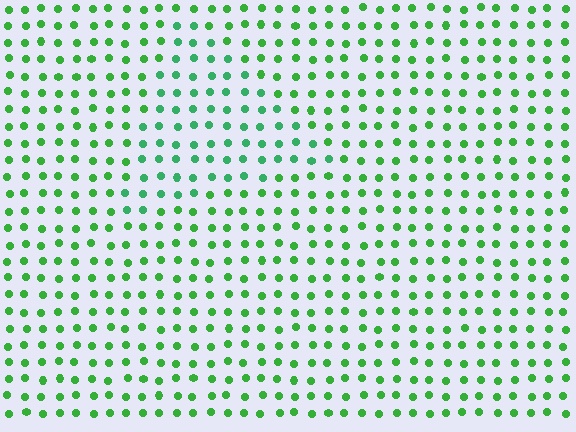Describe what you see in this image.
The image is filled with small green elements in a uniform arrangement. A triangle-shaped region is visible where the elements are tinted to a slightly different hue, forming a subtle color boundary.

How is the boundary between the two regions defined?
The boundary is defined purely by a slight shift in hue (about 23 degrees). Spacing, size, and orientation are identical on both sides.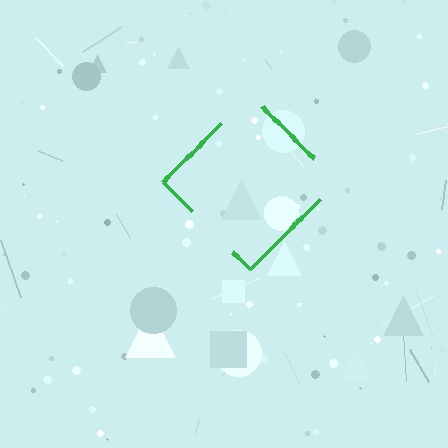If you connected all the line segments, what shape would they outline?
They would outline a diamond.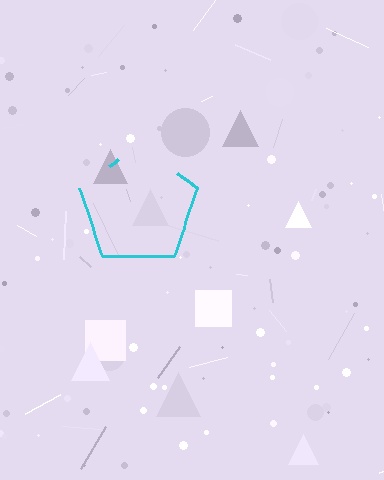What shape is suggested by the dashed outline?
The dashed outline suggests a pentagon.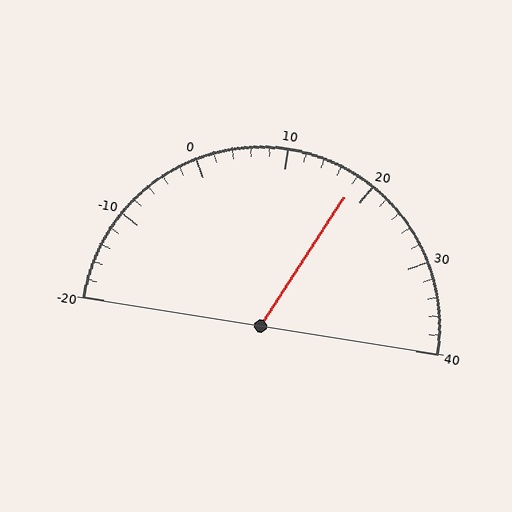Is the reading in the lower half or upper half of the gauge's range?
The reading is in the upper half of the range (-20 to 40).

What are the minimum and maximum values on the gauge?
The gauge ranges from -20 to 40.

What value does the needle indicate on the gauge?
The needle indicates approximately 18.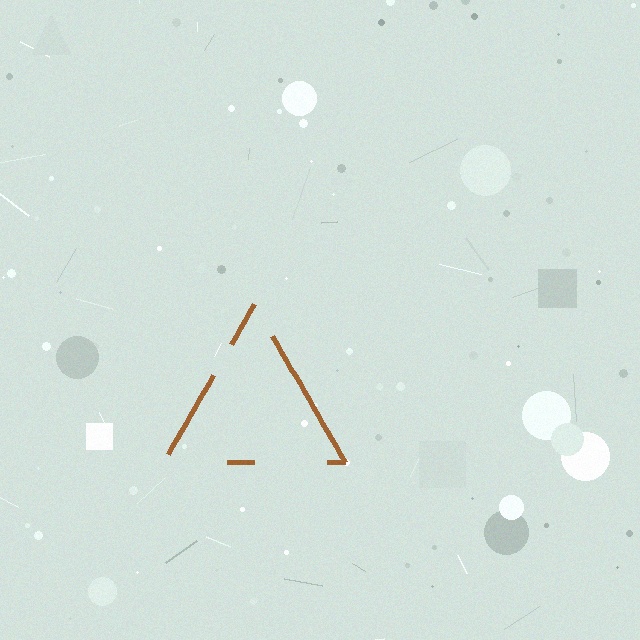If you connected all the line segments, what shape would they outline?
They would outline a triangle.